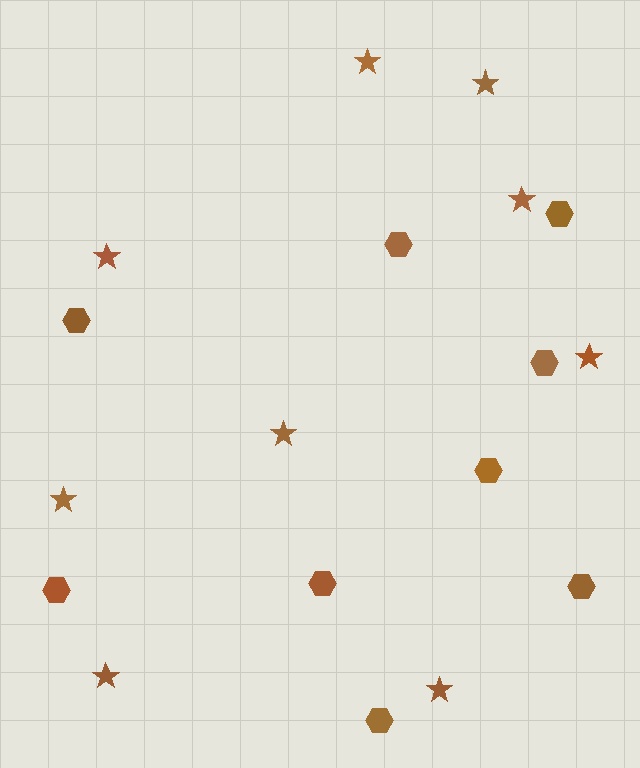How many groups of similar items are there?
There are 2 groups: one group of hexagons (9) and one group of stars (9).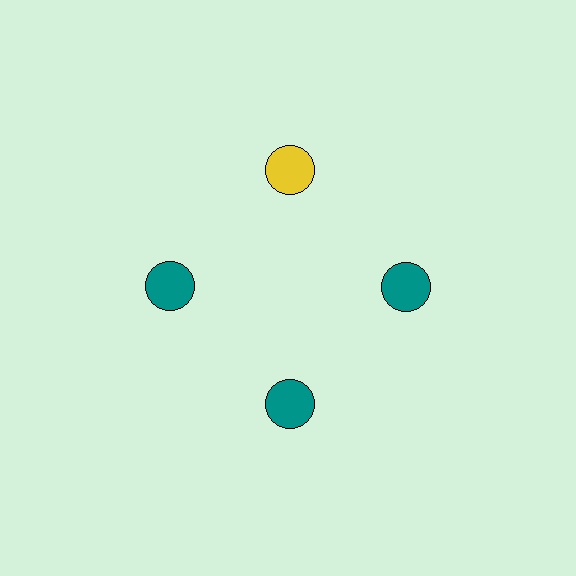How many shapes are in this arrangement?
There are 4 shapes arranged in a ring pattern.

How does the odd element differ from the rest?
It has a different color: yellow instead of teal.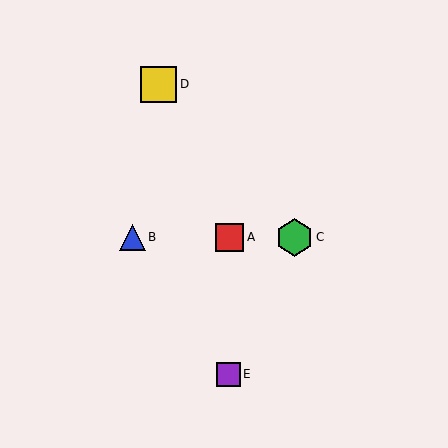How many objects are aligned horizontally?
3 objects (A, B, C) are aligned horizontally.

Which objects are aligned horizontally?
Objects A, B, C are aligned horizontally.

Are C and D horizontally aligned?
No, C is at y≈237 and D is at y≈84.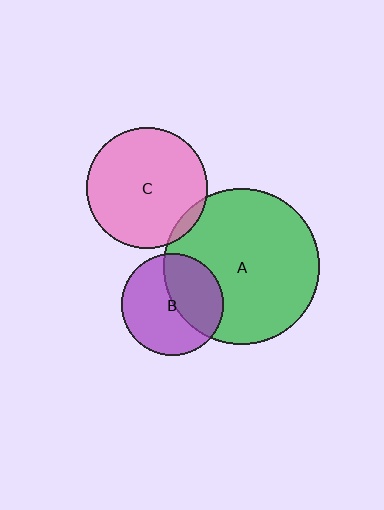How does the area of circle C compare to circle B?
Approximately 1.4 times.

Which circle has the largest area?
Circle A (green).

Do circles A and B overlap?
Yes.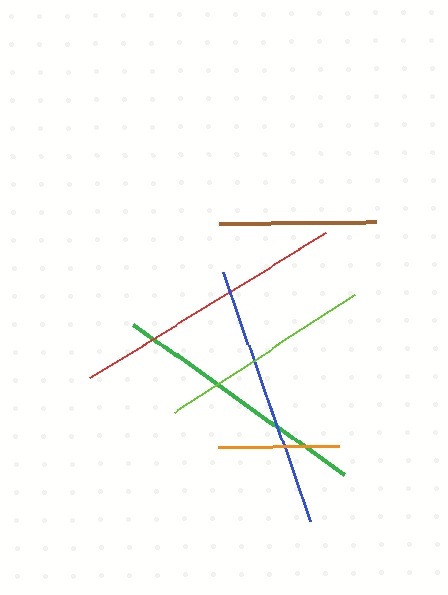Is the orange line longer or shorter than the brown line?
The brown line is longer than the orange line.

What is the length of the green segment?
The green segment is approximately 258 pixels long.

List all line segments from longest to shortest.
From longest to shortest: red, blue, green, lime, brown, orange.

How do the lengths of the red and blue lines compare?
The red and blue lines are approximately the same length.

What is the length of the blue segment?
The blue segment is approximately 264 pixels long.